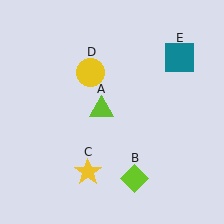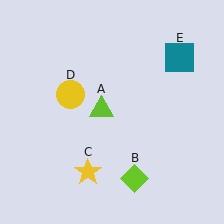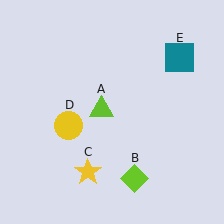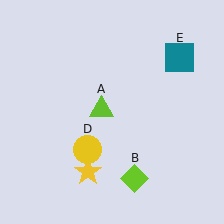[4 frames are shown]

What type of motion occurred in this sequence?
The yellow circle (object D) rotated counterclockwise around the center of the scene.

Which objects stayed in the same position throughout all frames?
Lime triangle (object A) and lime diamond (object B) and yellow star (object C) and teal square (object E) remained stationary.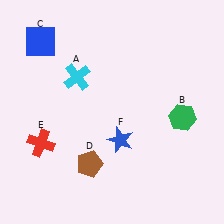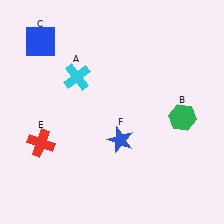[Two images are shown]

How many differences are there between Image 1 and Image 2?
There is 1 difference between the two images.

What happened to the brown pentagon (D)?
The brown pentagon (D) was removed in Image 2. It was in the bottom-left area of Image 1.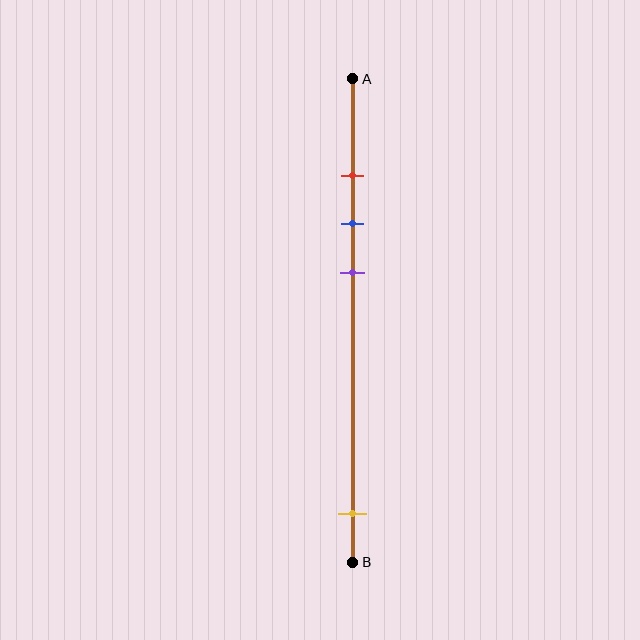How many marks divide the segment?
There are 4 marks dividing the segment.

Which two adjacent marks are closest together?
The red and blue marks are the closest adjacent pair.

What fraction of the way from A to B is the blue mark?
The blue mark is approximately 30% (0.3) of the way from A to B.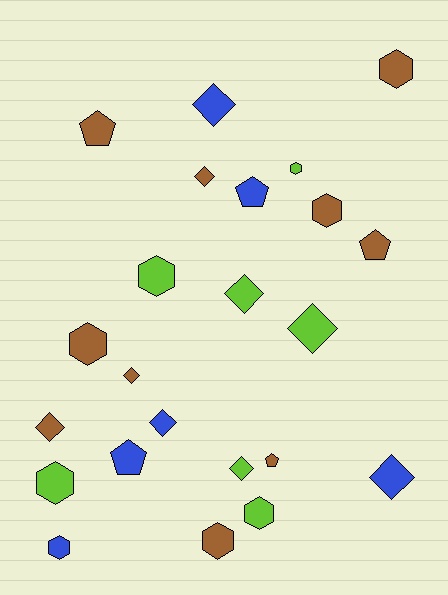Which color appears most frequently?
Brown, with 10 objects.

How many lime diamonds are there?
There are 3 lime diamonds.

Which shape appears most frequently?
Hexagon, with 9 objects.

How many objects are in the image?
There are 23 objects.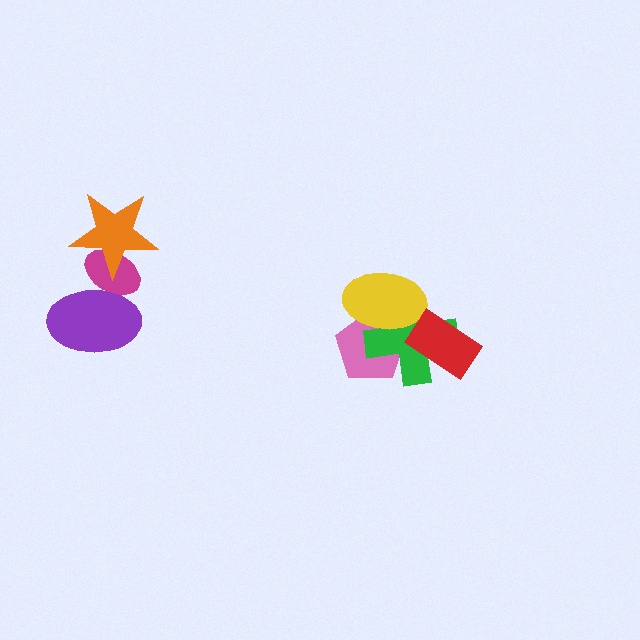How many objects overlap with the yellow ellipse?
2 objects overlap with the yellow ellipse.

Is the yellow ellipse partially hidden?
No, no other shape covers it.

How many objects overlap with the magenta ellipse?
2 objects overlap with the magenta ellipse.